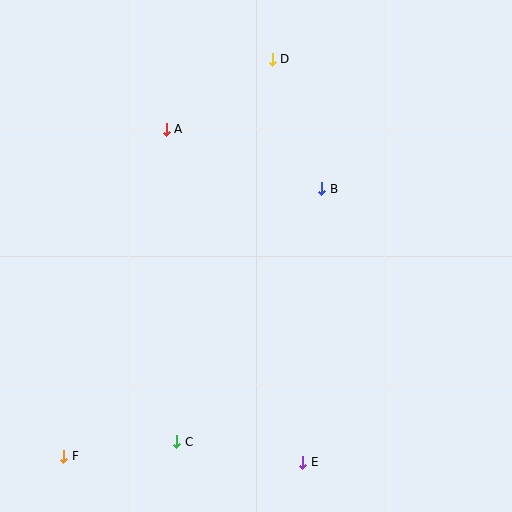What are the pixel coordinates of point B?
Point B is at (322, 189).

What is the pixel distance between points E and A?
The distance between E and A is 360 pixels.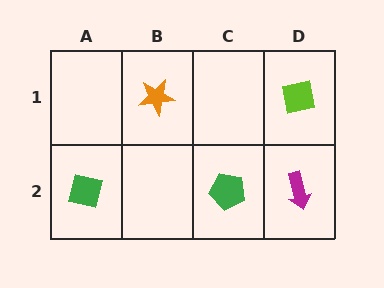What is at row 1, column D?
A lime square.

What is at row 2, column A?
A green square.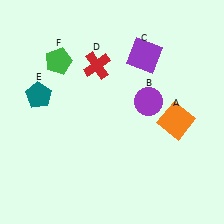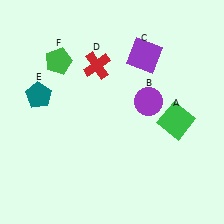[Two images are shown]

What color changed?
The square (A) changed from orange in Image 1 to green in Image 2.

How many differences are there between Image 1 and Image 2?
There is 1 difference between the two images.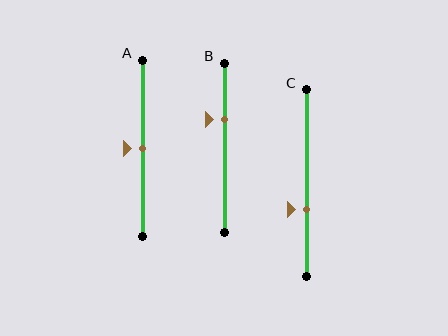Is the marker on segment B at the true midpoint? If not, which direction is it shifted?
No, the marker on segment B is shifted upward by about 17% of the segment length.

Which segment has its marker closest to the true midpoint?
Segment A has its marker closest to the true midpoint.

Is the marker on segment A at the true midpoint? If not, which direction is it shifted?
Yes, the marker on segment A is at the true midpoint.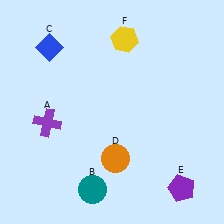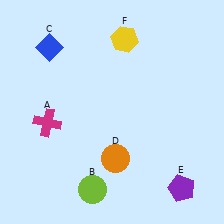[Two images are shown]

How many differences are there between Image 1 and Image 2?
There are 2 differences between the two images.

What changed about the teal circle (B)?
In Image 1, B is teal. In Image 2, it changed to lime.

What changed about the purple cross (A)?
In Image 1, A is purple. In Image 2, it changed to magenta.